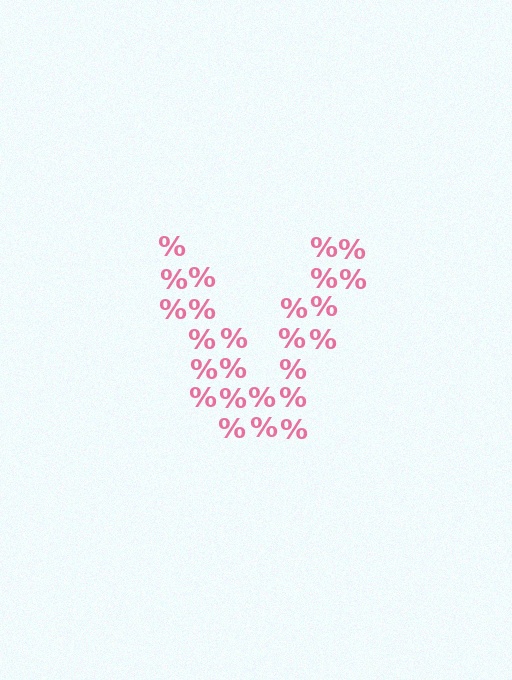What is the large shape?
The large shape is the letter V.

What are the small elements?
The small elements are percent signs.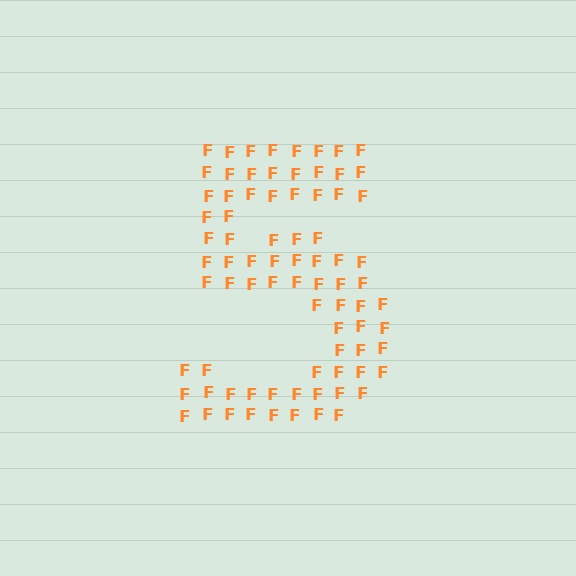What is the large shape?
The large shape is the digit 5.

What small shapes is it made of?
It is made of small letter F's.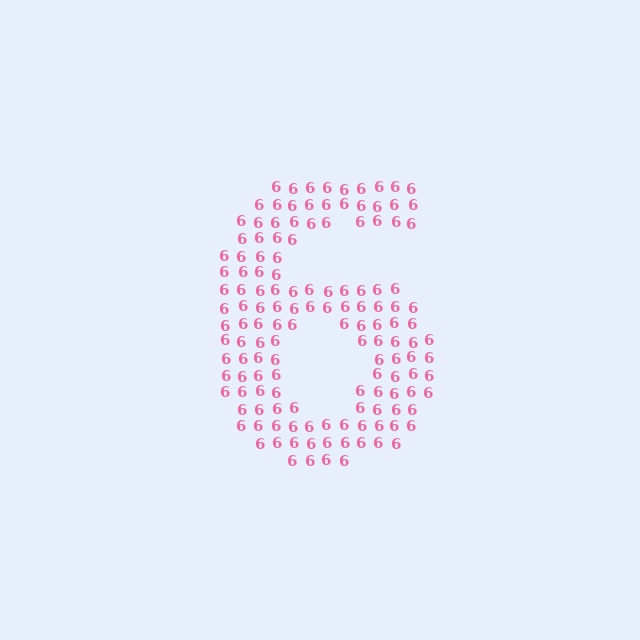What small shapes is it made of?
It is made of small digit 6's.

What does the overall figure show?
The overall figure shows the digit 6.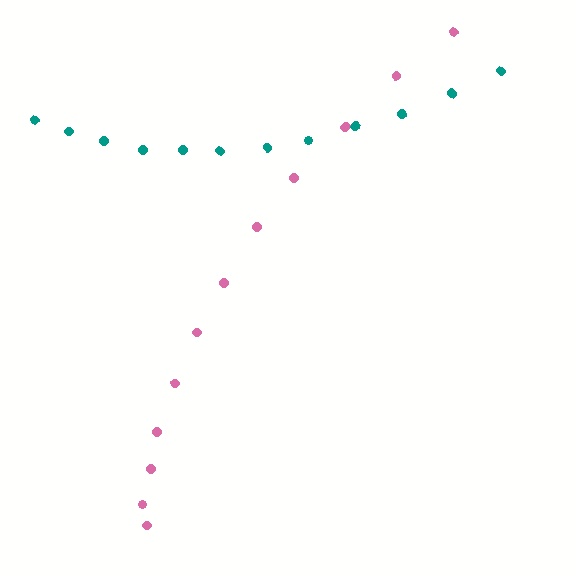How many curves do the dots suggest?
There are 2 distinct paths.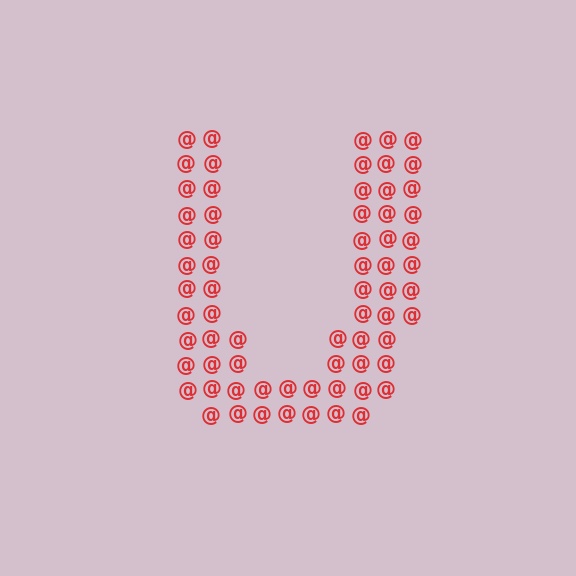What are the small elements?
The small elements are at signs.